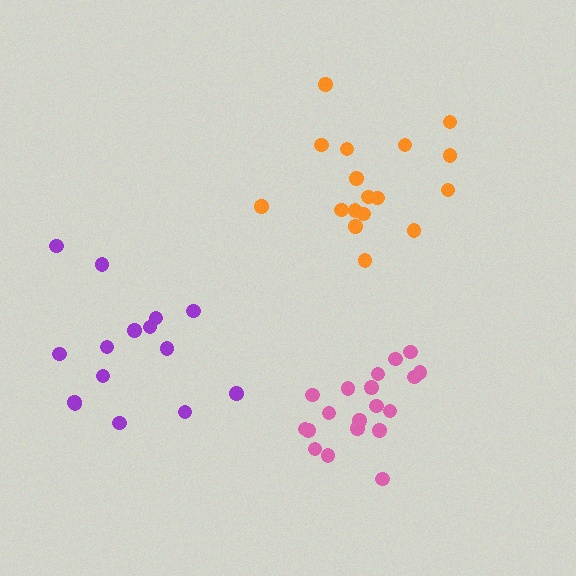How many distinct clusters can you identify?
There are 3 distinct clusters.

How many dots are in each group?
Group 1: 15 dots, Group 2: 17 dots, Group 3: 19 dots (51 total).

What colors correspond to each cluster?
The clusters are colored: purple, orange, pink.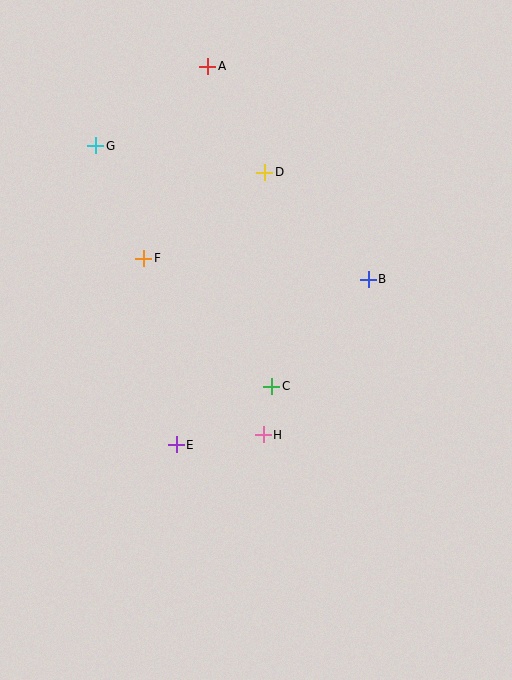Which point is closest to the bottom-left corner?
Point E is closest to the bottom-left corner.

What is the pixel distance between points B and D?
The distance between B and D is 149 pixels.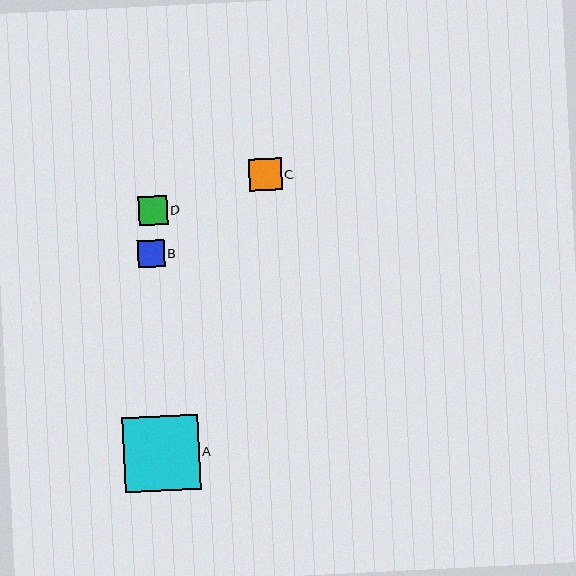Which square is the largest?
Square A is the largest with a size of approximately 76 pixels.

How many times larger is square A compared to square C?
Square A is approximately 2.3 times the size of square C.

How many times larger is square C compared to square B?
Square C is approximately 1.2 times the size of square B.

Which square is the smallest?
Square B is the smallest with a size of approximately 27 pixels.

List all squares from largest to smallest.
From largest to smallest: A, C, D, B.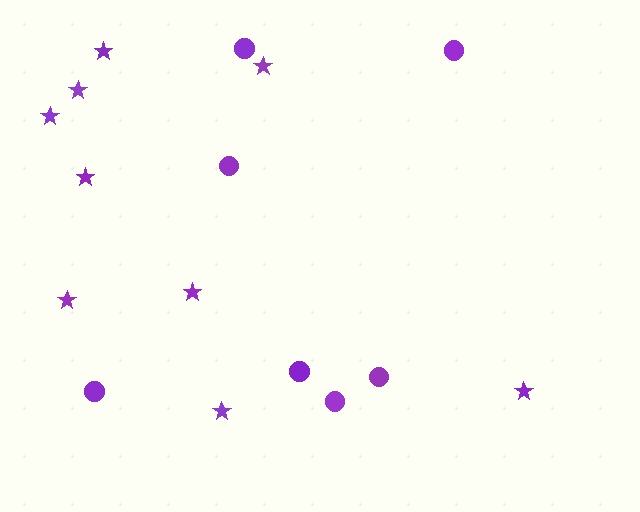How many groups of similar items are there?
There are 2 groups: one group of circles (7) and one group of stars (9).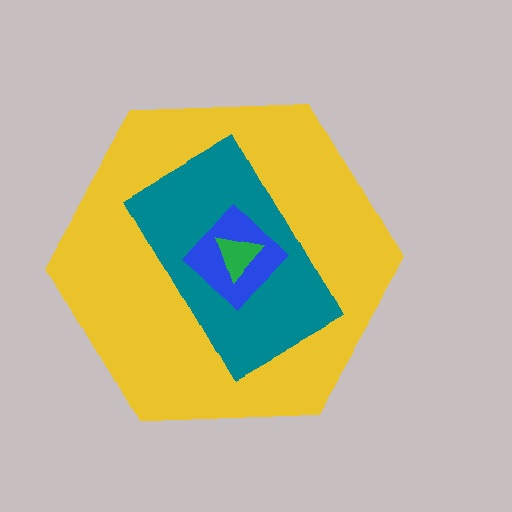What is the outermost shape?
The yellow hexagon.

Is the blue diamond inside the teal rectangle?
Yes.